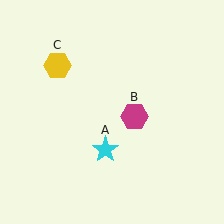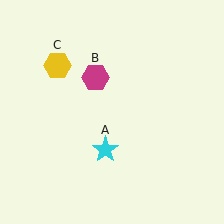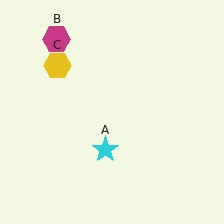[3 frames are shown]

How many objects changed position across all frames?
1 object changed position: magenta hexagon (object B).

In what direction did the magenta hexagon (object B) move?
The magenta hexagon (object B) moved up and to the left.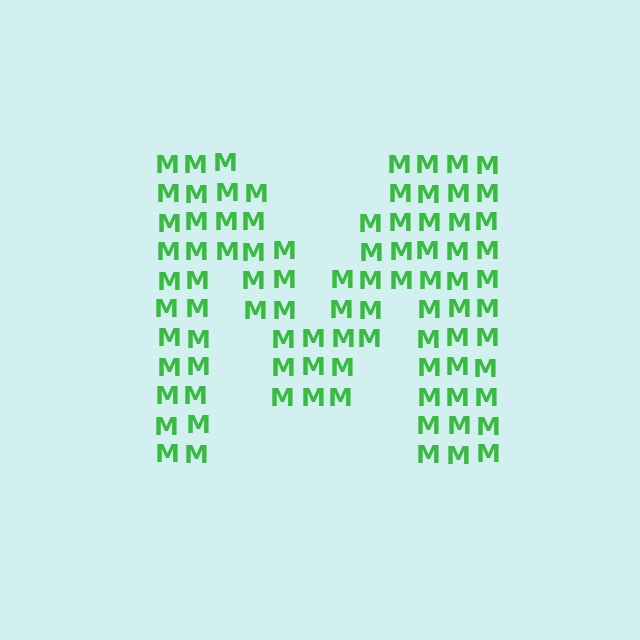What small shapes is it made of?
It is made of small letter M's.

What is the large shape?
The large shape is the letter M.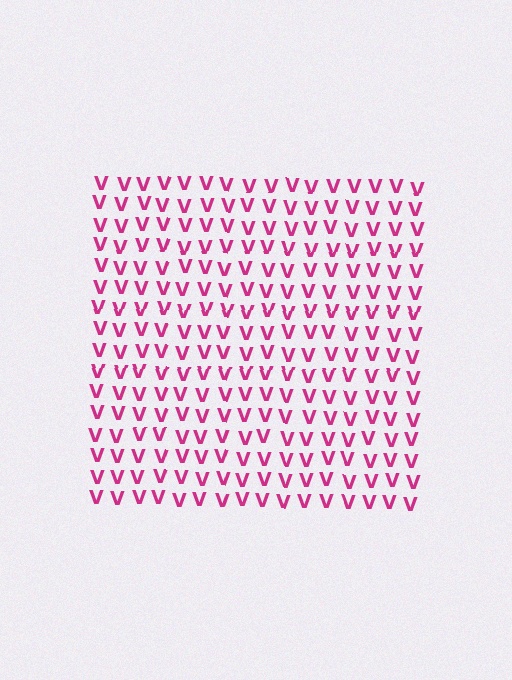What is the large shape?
The large shape is a square.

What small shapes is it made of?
It is made of small letter V's.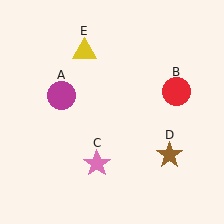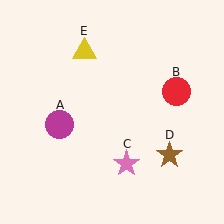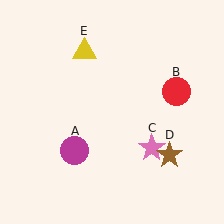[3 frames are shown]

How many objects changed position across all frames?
2 objects changed position: magenta circle (object A), pink star (object C).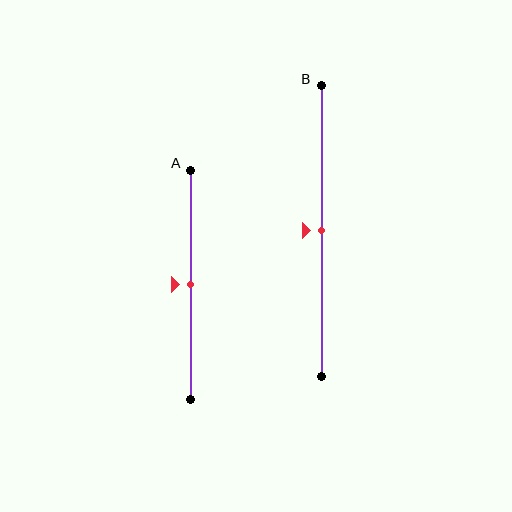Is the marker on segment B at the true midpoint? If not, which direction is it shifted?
Yes, the marker on segment B is at the true midpoint.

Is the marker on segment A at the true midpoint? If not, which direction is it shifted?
Yes, the marker on segment A is at the true midpoint.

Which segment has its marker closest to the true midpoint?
Segment A has its marker closest to the true midpoint.